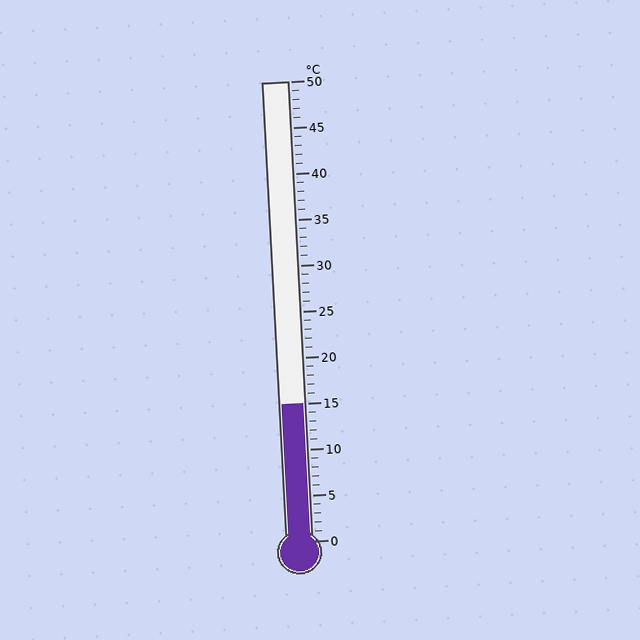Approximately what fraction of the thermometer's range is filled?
The thermometer is filled to approximately 30% of its range.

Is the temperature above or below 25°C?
The temperature is below 25°C.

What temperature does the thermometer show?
The thermometer shows approximately 15°C.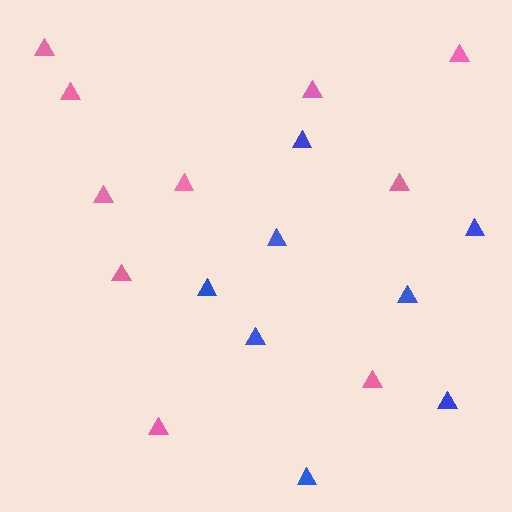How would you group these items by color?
There are 2 groups: one group of blue triangles (8) and one group of pink triangles (10).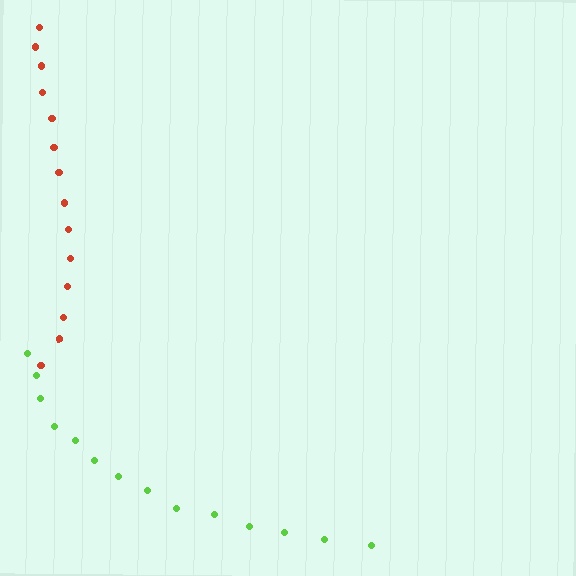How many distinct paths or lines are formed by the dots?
There are 2 distinct paths.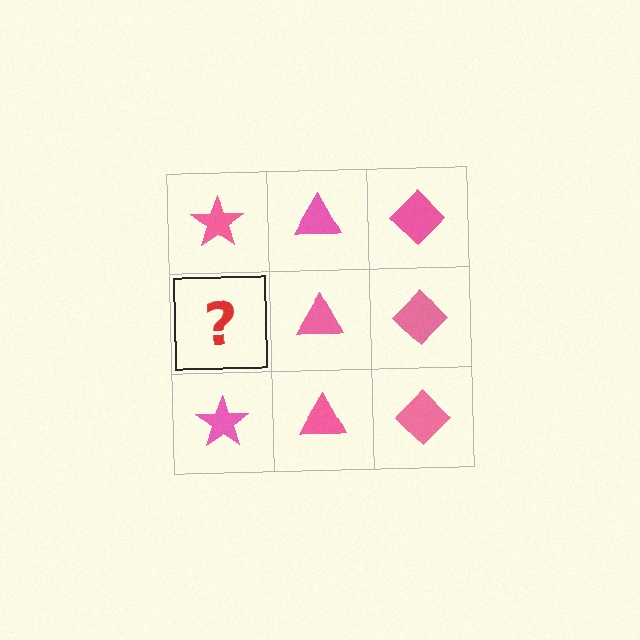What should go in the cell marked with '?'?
The missing cell should contain a pink star.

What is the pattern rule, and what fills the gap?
The rule is that each column has a consistent shape. The gap should be filled with a pink star.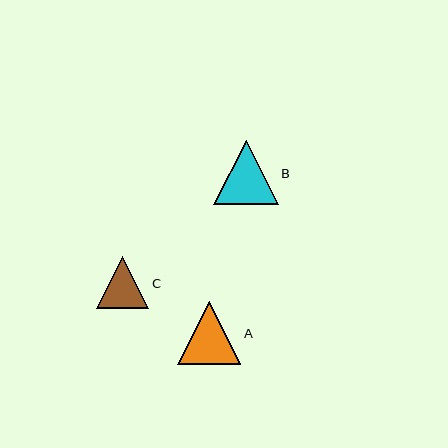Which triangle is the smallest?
Triangle C is the smallest with a size of approximately 52 pixels.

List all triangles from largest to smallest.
From largest to smallest: B, A, C.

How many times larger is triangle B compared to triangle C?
Triangle B is approximately 1.2 times the size of triangle C.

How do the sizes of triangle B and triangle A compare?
Triangle B and triangle A are approximately the same size.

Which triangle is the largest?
Triangle B is the largest with a size of approximately 64 pixels.